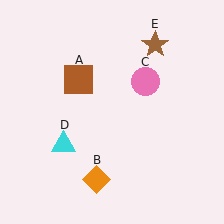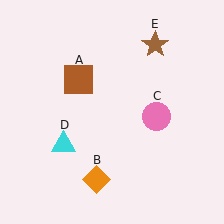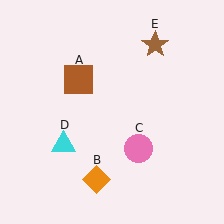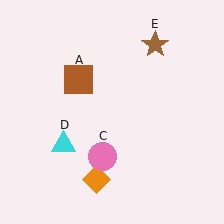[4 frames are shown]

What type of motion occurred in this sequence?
The pink circle (object C) rotated clockwise around the center of the scene.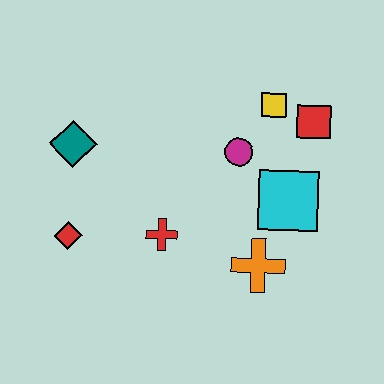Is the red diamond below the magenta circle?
Yes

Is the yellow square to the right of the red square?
No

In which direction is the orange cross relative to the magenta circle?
The orange cross is below the magenta circle.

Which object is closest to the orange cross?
The cyan square is closest to the orange cross.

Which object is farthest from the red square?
The red diamond is farthest from the red square.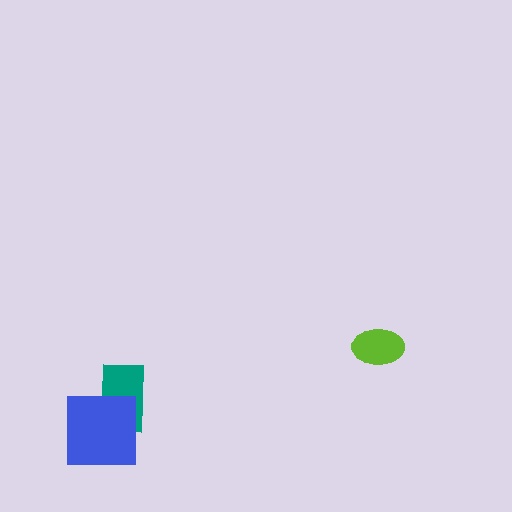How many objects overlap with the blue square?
1 object overlaps with the blue square.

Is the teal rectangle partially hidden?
Yes, it is partially covered by another shape.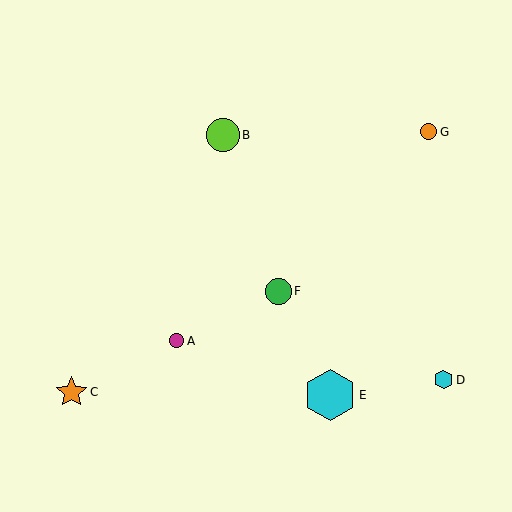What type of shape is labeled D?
Shape D is a cyan hexagon.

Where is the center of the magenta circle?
The center of the magenta circle is at (177, 341).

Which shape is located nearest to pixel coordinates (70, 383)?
The orange star (labeled C) at (72, 392) is nearest to that location.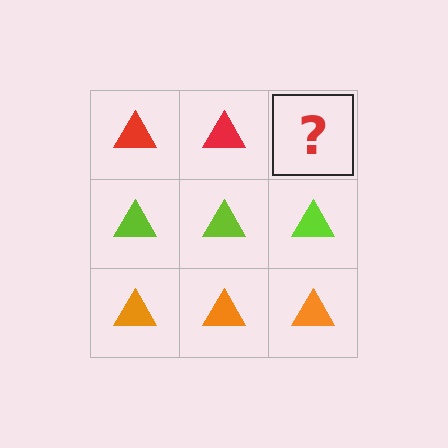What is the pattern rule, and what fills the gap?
The rule is that each row has a consistent color. The gap should be filled with a red triangle.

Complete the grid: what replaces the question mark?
The question mark should be replaced with a red triangle.